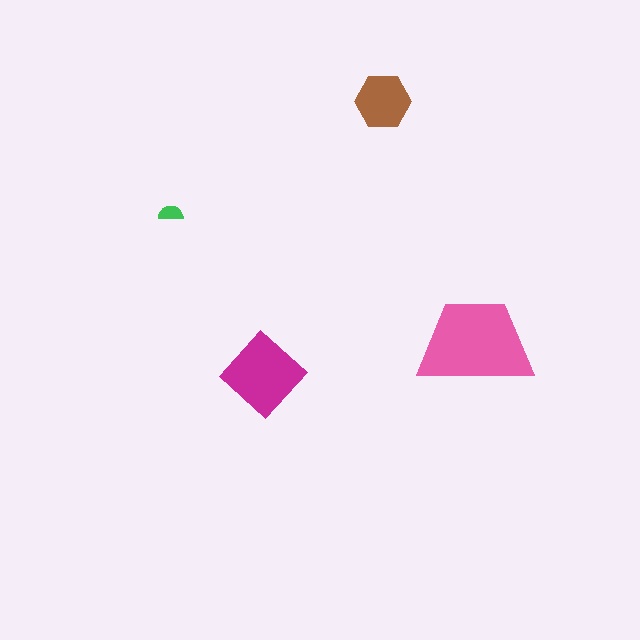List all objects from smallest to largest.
The green semicircle, the brown hexagon, the magenta diamond, the pink trapezoid.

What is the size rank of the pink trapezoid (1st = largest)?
1st.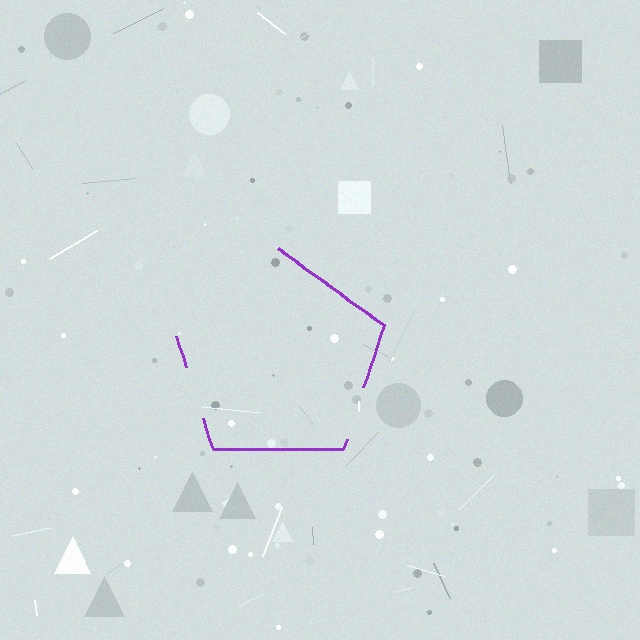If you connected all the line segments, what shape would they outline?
They would outline a pentagon.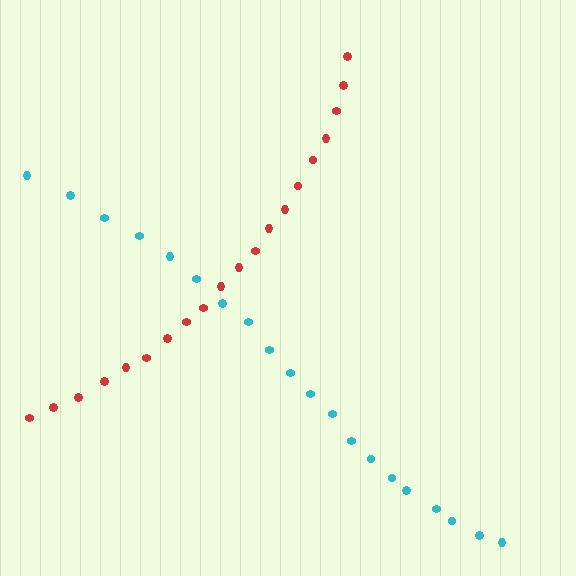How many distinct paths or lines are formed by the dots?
There are 2 distinct paths.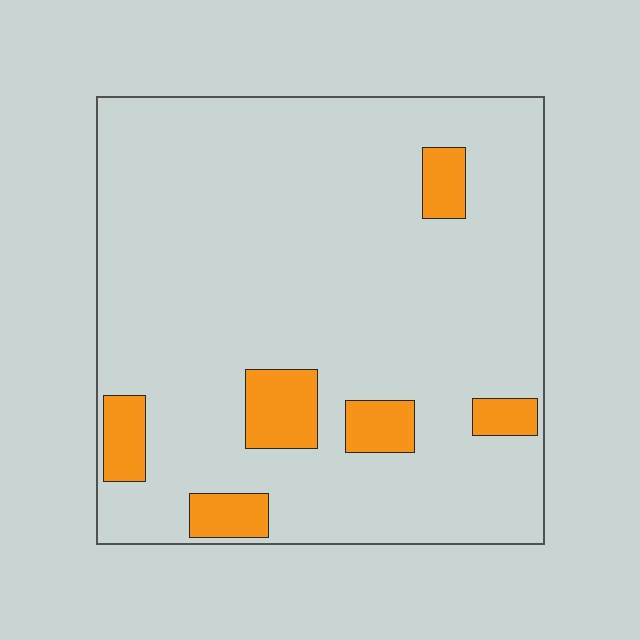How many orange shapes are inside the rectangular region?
6.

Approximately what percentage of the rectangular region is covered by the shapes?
Approximately 10%.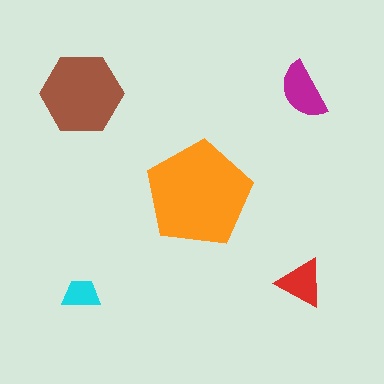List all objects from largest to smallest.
The orange pentagon, the brown hexagon, the magenta semicircle, the red triangle, the cyan trapezoid.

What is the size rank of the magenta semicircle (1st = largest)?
3rd.